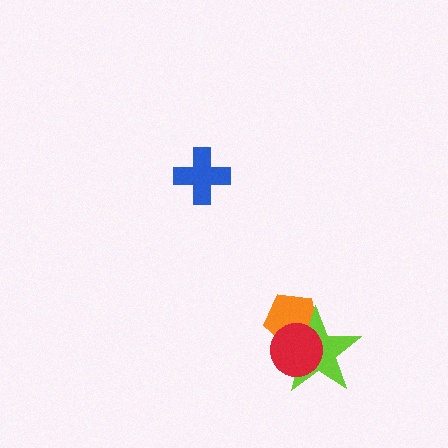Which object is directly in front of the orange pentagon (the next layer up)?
The lime star is directly in front of the orange pentagon.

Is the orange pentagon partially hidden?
Yes, it is partially covered by another shape.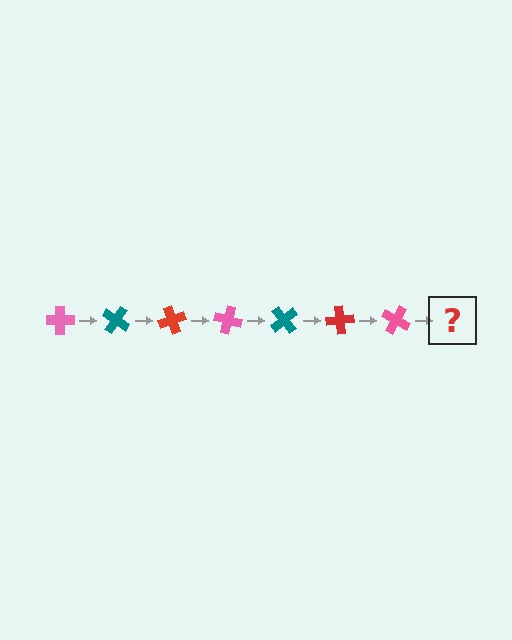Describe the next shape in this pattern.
It should be a teal cross, rotated 245 degrees from the start.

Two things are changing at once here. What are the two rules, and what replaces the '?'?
The two rules are that it rotates 35 degrees each step and the color cycles through pink, teal, and red. The '?' should be a teal cross, rotated 245 degrees from the start.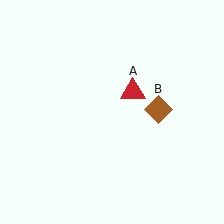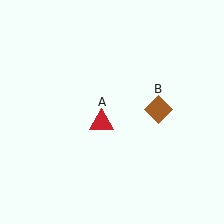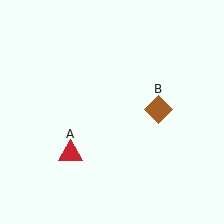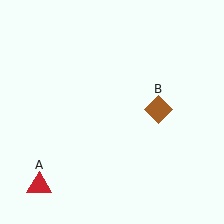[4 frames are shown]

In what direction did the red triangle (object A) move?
The red triangle (object A) moved down and to the left.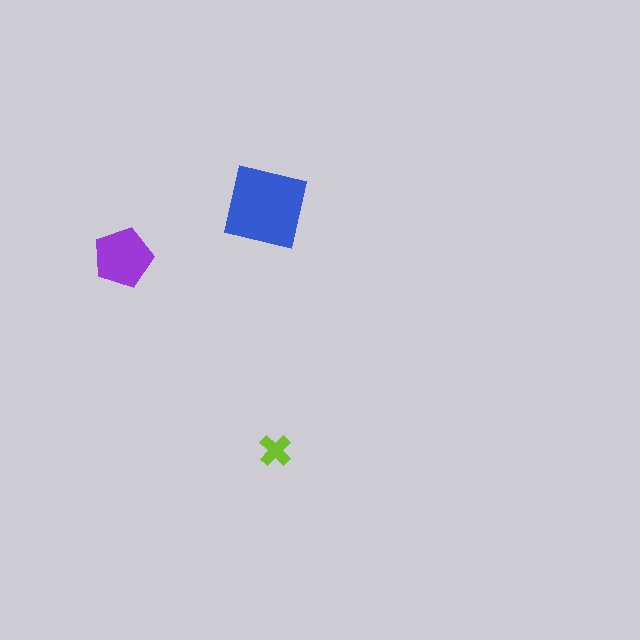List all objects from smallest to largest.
The lime cross, the purple pentagon, the blue square.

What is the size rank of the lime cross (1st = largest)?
3rd.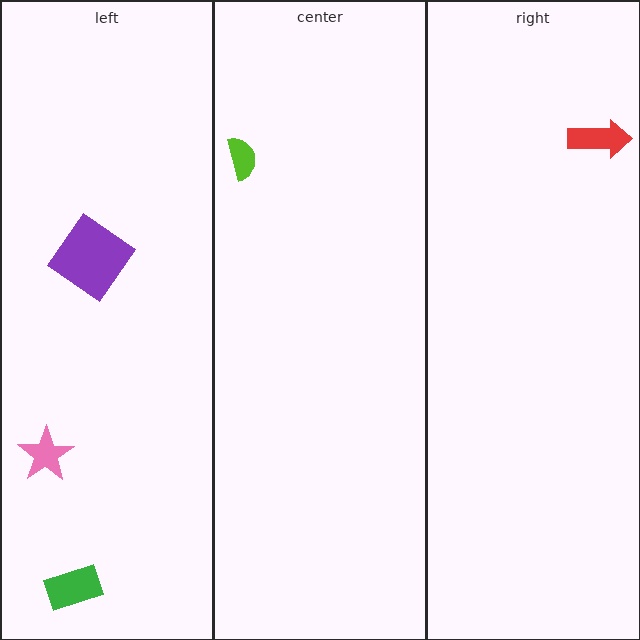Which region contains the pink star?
The left region.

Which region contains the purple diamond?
The left region.